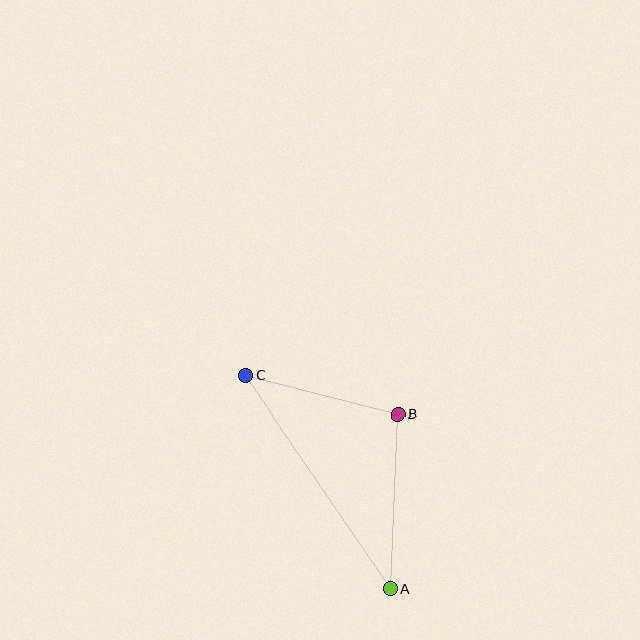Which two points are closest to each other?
Points B and C are closest to each other.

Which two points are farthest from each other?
Points A and C are farthest from each other.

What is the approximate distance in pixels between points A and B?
The distance between A and B is approximately 175 pixels.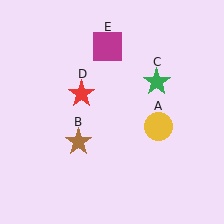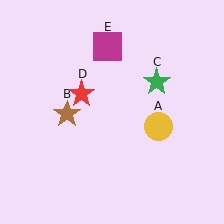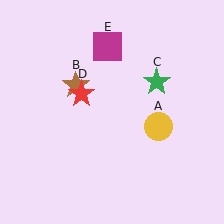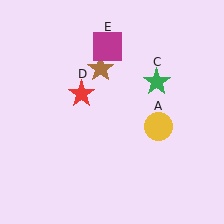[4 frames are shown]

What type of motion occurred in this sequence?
The brown star (object B) rotated clockwise around the center of the scene.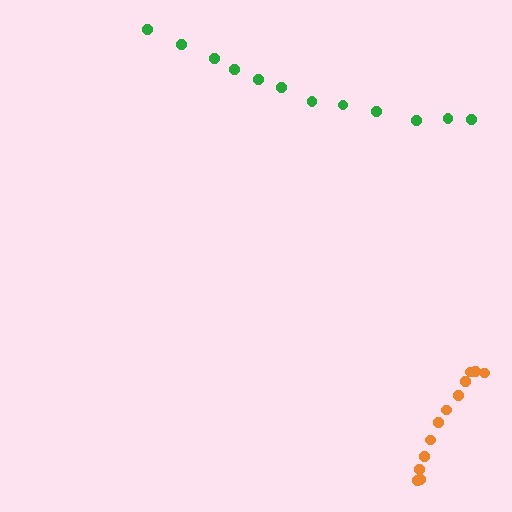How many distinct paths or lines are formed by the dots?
There are 2 distinct paths.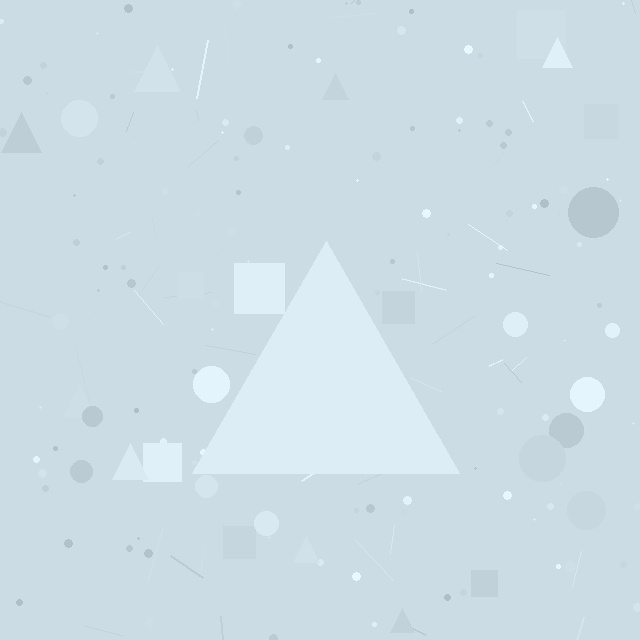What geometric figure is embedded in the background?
A triangle is embedded in the background.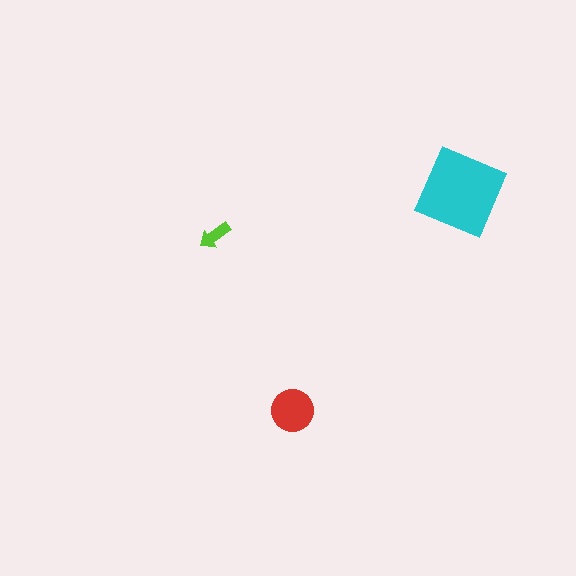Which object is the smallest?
The lime arrow.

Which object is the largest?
The cyan square.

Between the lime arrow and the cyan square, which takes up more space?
The cyan square.